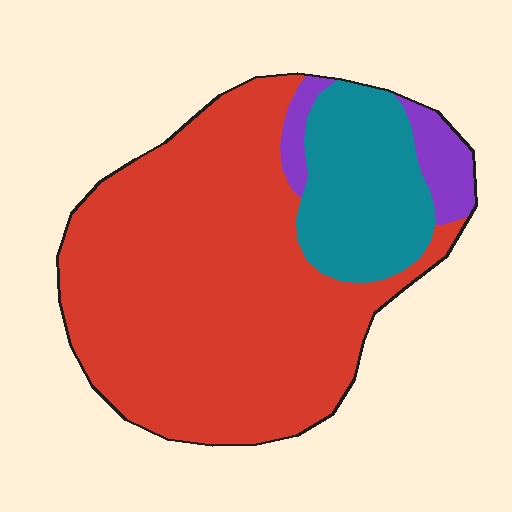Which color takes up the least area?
Purple, at roughly 5%.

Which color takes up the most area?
Red, at roughly 75%.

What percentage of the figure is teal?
Teal takes up less than a quarter of the figure.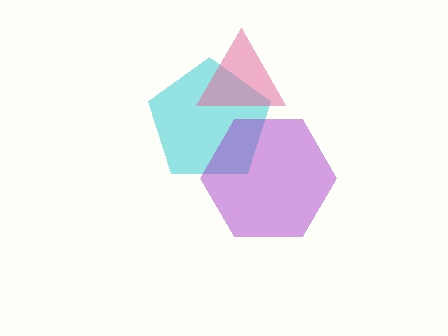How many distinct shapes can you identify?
There are 3 distinct shapes: a cyan pentagon, a purple hexagon, a pink triangle.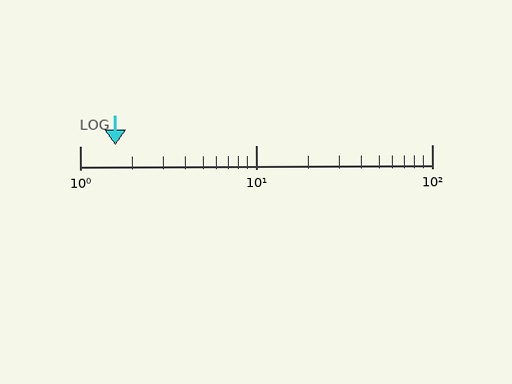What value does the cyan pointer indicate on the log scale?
The pointer indicates approximately 1.6.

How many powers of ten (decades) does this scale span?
The scale spans 2 decades, from 1 to 100.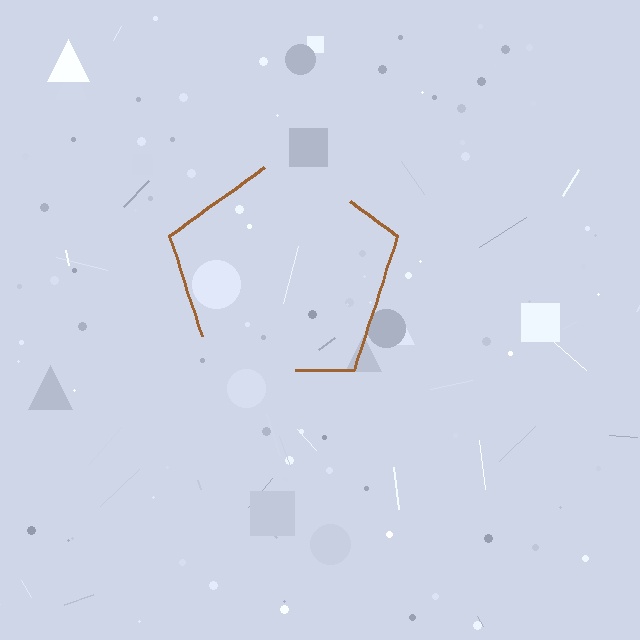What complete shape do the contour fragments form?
The contour fragments form a pentagon.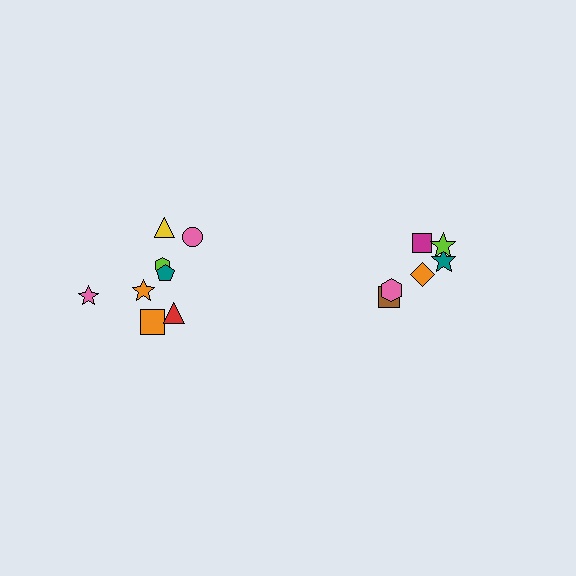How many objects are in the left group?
There are 8 objects.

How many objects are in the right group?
There are 6 objects.